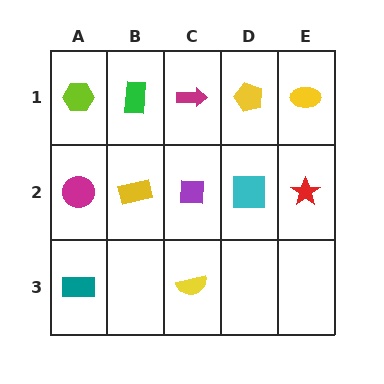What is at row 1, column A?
A lime hexagon.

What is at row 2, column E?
A red star.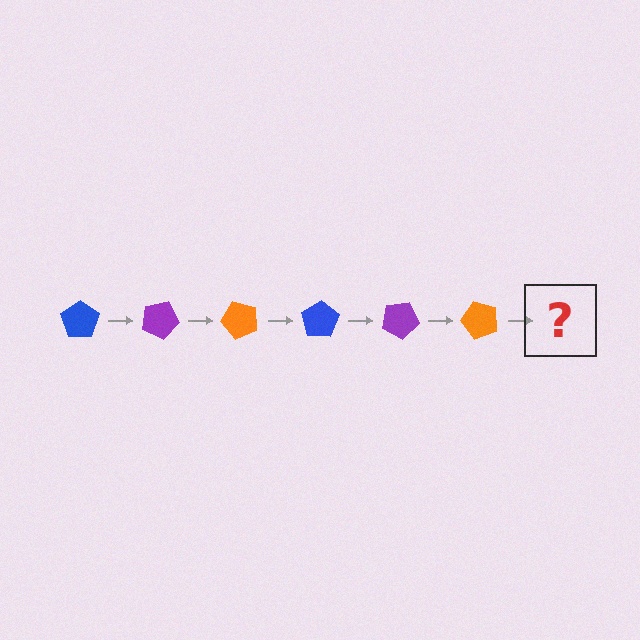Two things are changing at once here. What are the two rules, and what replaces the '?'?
The two rules are that it rotates 25 degrees each step and the color cycles through blue, purple, and orange. The '?' should be a blue pentagon, rotated 150 degrees from the start.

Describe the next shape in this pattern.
It should be a blue pentagon, rotated 150 degrees from the start.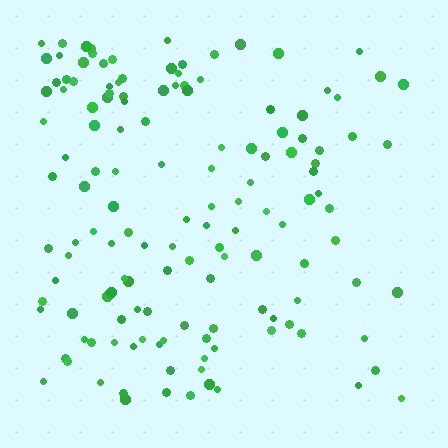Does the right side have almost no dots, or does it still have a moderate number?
Still a moderate number, just noticeably fewer than the left.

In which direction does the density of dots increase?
From right to left, with the left side densest.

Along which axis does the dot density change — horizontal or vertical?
Horizontal.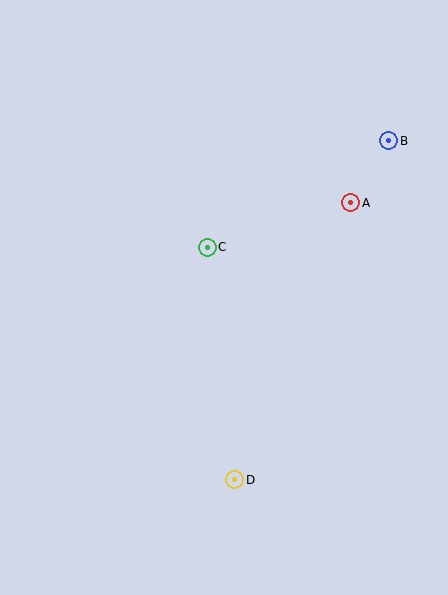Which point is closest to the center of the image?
Point C at (207, 247) is closest to the center.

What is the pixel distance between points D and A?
The distance between D and A is 300 pixels.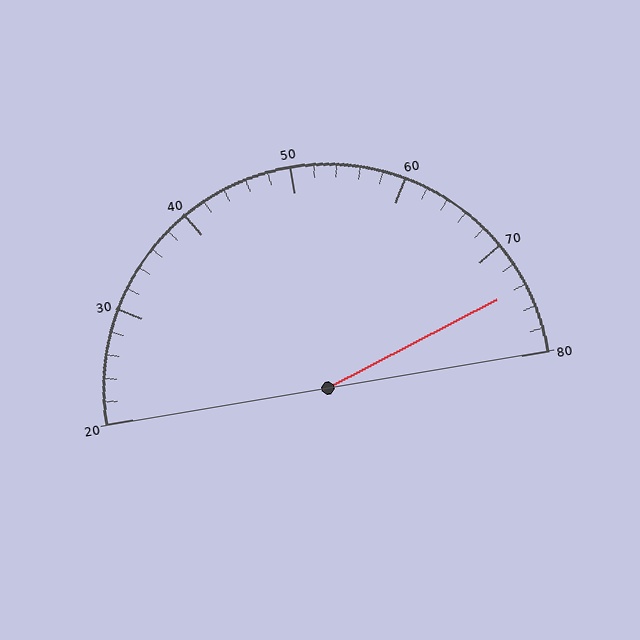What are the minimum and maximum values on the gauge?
The gauge ranges from 20 to 80.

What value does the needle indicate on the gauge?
The needle indicates approximately 74.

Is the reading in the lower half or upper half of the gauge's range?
The reading is in the upper half of the range (20 to 80).